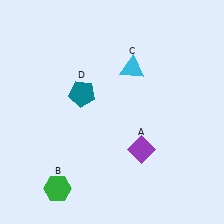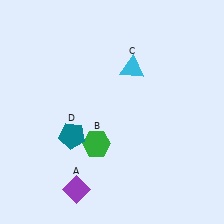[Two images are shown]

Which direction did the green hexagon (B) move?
The green hexagon (B) moved up.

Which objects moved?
The objects that moved are: the purple diamond (A), the green hexagon (B), the teal pentagon (D).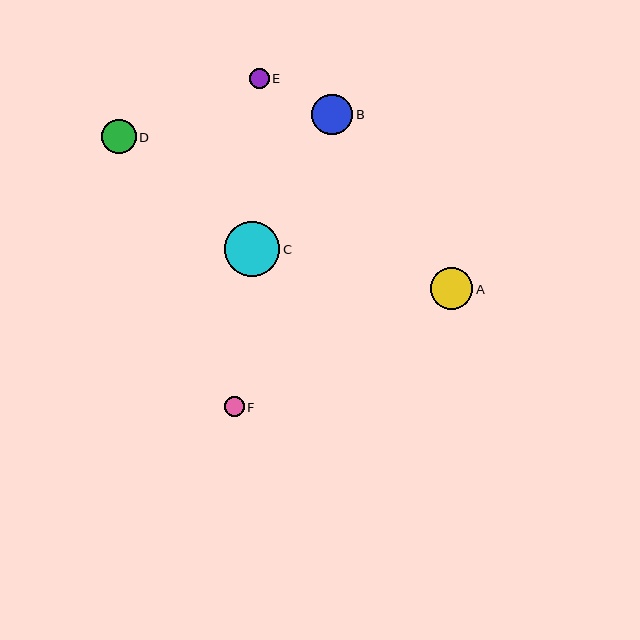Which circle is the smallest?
Circle F is the smallest with a size of approximately 20 pixels.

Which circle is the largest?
Circle C is the largest with a size of approximately 56 pixels.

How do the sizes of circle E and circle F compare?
Circle E and circle F are approximately the same size.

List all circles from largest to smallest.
From largest to smallest: C, A, B, D, E, F.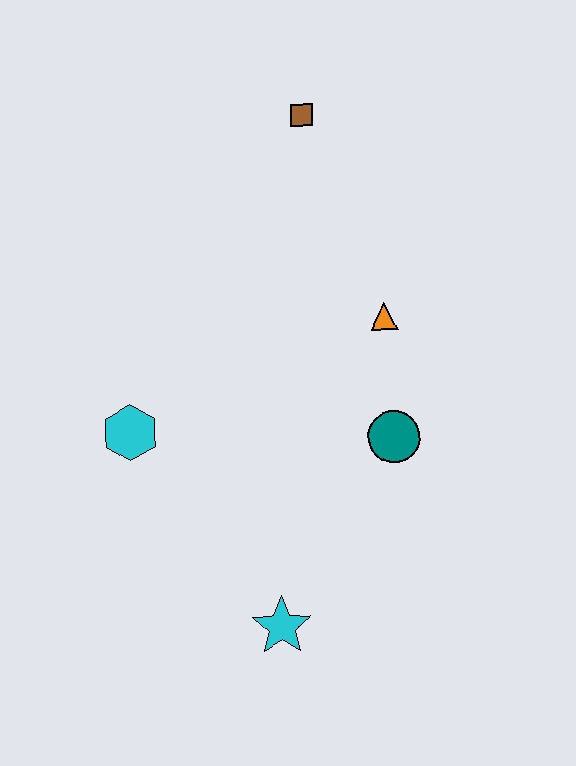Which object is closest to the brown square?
The orange triangle is closest to the brown square.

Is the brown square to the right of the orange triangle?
No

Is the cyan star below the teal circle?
Yes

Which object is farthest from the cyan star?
The brown square is farthest from the cyan star.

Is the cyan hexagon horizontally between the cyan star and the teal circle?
No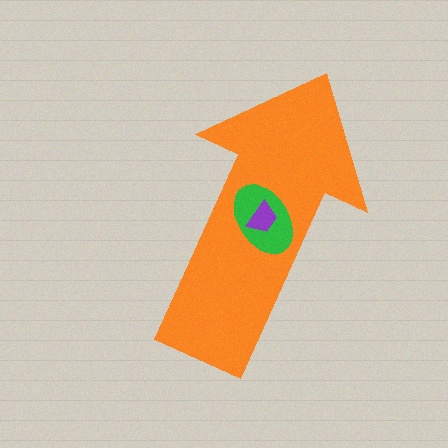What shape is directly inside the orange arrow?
The green ellipse.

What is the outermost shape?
The orange arrow.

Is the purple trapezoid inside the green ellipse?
Yes.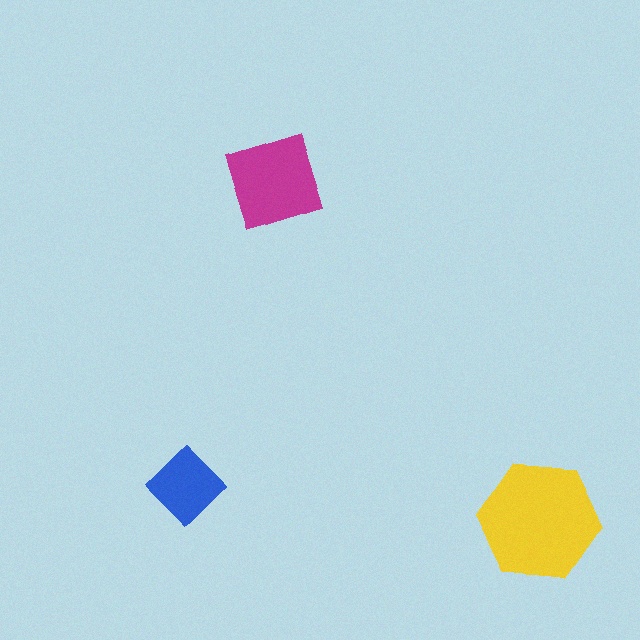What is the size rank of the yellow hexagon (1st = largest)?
1st.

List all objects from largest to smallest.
The yellow hexagon, the magenta square, the blue diamond.